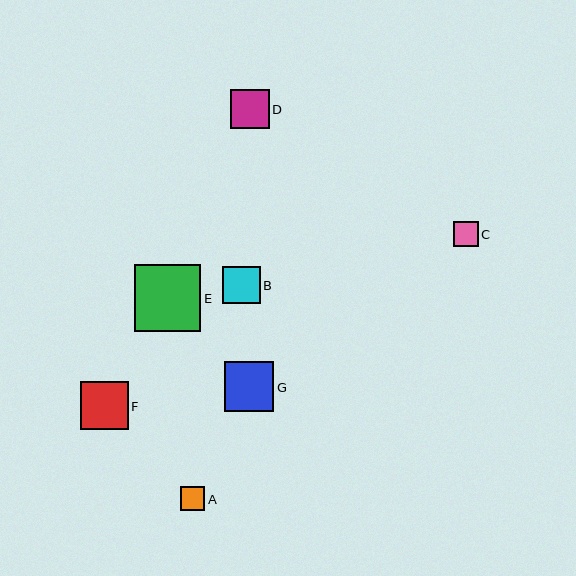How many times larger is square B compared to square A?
Square B is approximately 1.6 times the size of square A.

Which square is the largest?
Square E is the largest with a size of approximately 67 pixels.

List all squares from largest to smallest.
From largest to smallest: E, G, F, D, B, C, A.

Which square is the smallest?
Square A is the smallest with a size of approximately 24 pixels.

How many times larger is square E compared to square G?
Square E is approximately 1.4 times the size of square G.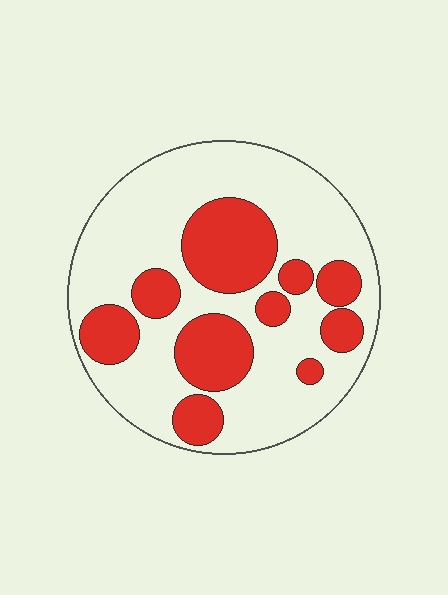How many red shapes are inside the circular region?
10.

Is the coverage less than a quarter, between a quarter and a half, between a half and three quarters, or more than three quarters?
Between a quarter and a half.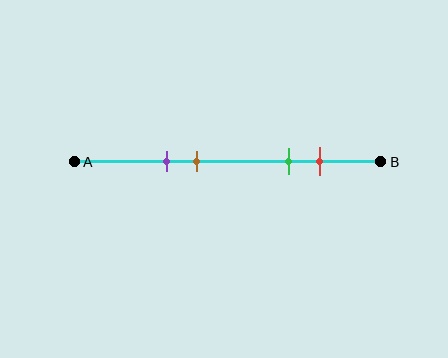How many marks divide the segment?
There are 4 marks dividing the segment.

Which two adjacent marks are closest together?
The purple and brown marks are the closest adjacent pair.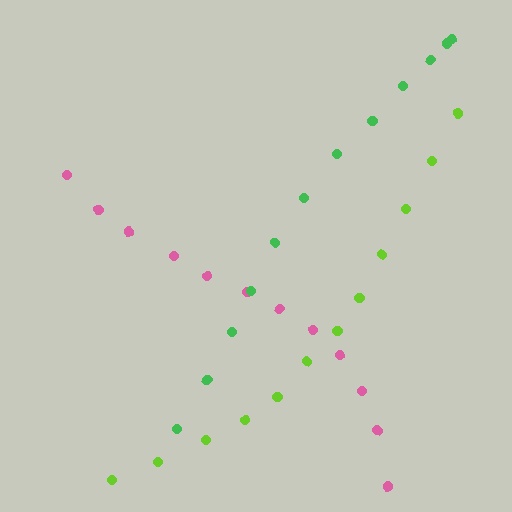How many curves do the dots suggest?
There are 3 distinct paths.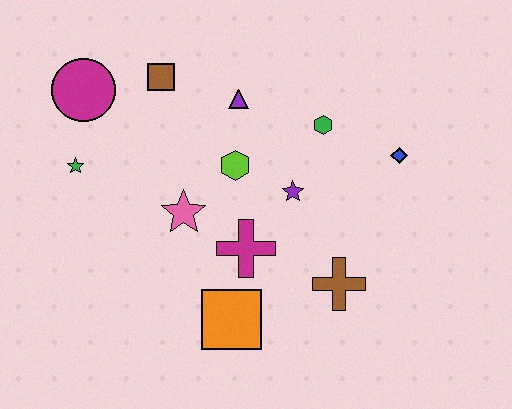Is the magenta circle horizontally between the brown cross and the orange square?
No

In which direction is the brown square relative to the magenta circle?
The brown square is to the right of the magenta circle.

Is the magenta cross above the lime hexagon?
No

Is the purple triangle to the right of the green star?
Yes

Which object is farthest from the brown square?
The brown cross is farthest from the brown square.